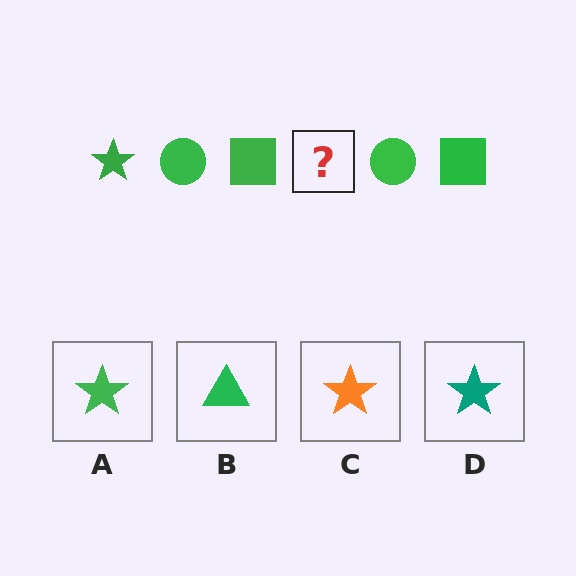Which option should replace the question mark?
Option A.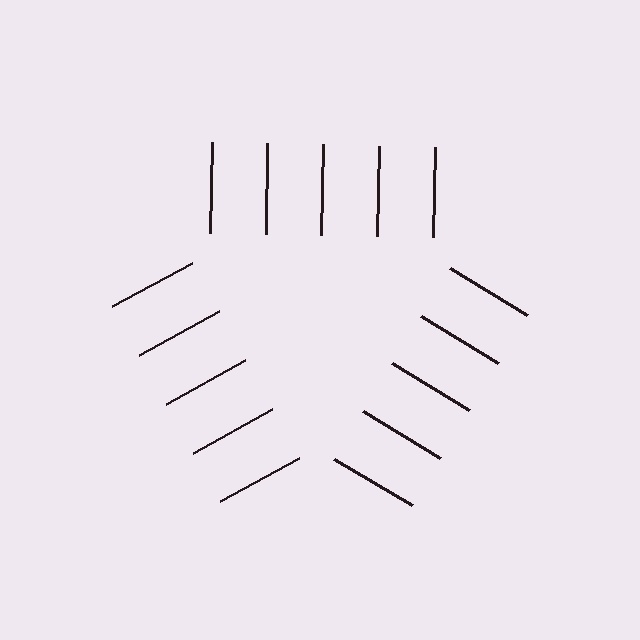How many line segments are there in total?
15 — 5 along each of the 3 edges.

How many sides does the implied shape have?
3 sides — the line-ends trace a triangle.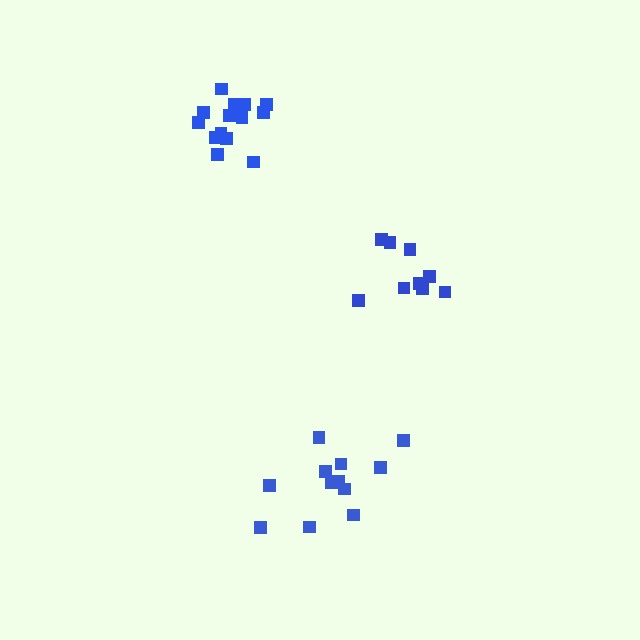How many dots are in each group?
Group 1: 9 dots, Group 2: 12 dots, Group 3: 15 dots (36 total).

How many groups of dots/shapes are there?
There are 3 groups.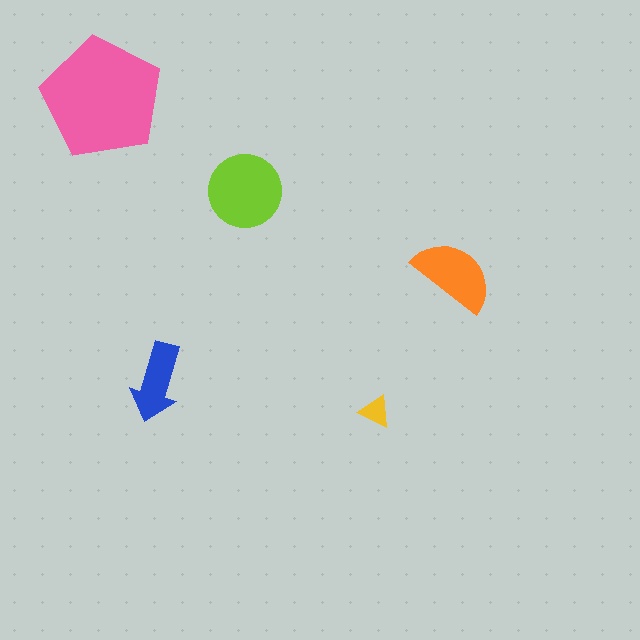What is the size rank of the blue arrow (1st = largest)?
4th.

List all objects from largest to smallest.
The pink pentagon, the lime circle, the orange semicircle, the blue arrow, the yellow triangle.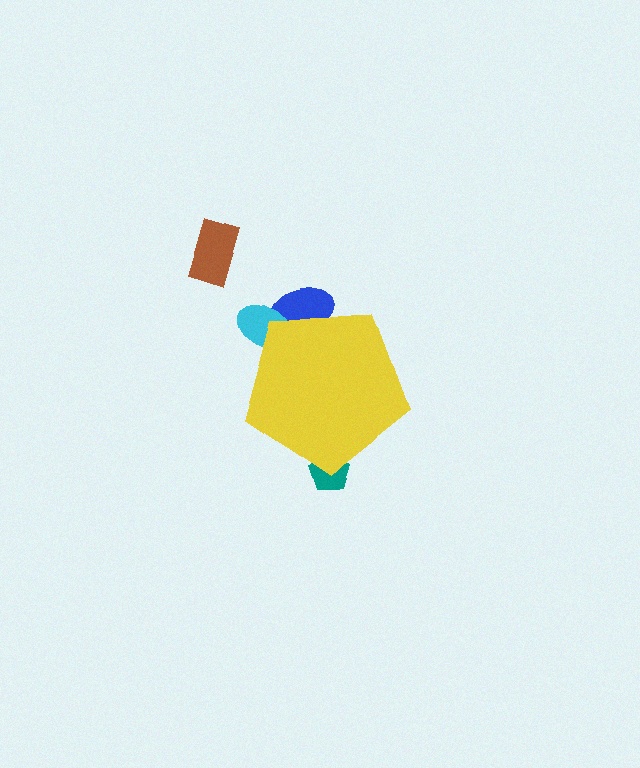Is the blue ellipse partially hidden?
Yes, the blue ellipse is partially hidden behind the yellow pentagon.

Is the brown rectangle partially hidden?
No, the brown rectangle is fully visible.